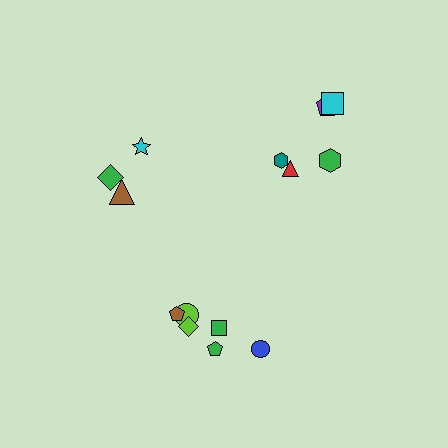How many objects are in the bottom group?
There are 6 objects.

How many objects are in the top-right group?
There are 5 objects.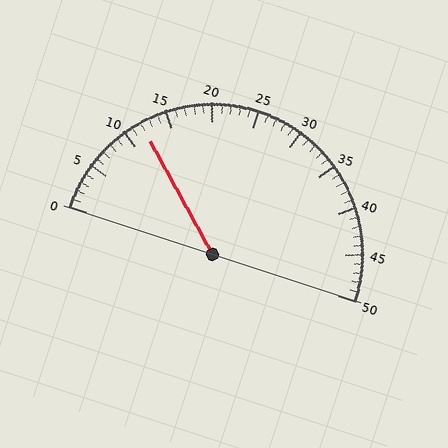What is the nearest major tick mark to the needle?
The nearest major tick mark is 10.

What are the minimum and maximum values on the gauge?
The gauge ranges from 0 to 50.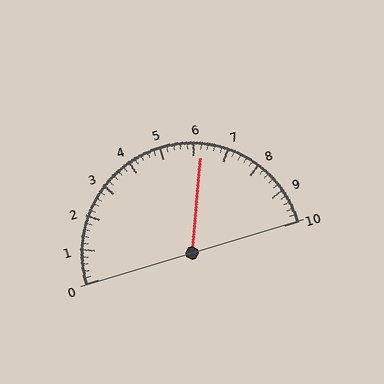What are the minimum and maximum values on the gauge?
The gauge ranges from 0 to 10.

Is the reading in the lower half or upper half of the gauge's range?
The reading is in the upper half of the range (0 to 10).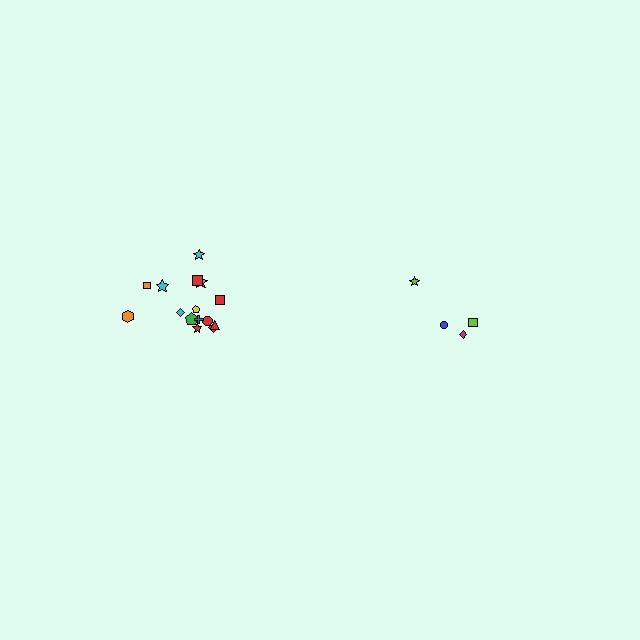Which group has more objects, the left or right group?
The left group.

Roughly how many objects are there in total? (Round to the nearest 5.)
Roughly 20 objects in total.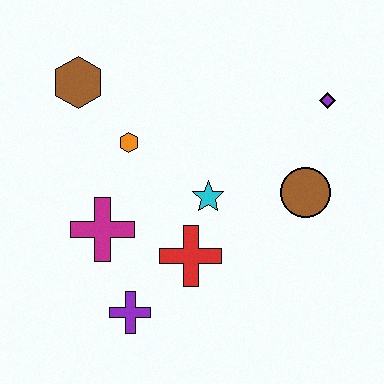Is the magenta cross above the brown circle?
No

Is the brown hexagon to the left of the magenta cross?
Yes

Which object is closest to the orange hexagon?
The brown hexagon is closest to the orange hexagon.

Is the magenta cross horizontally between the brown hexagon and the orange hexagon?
Yes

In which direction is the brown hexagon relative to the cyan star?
The brown hexagon is to the left of the cyan star.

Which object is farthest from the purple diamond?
The purple cross is farthest from the purple diamond.